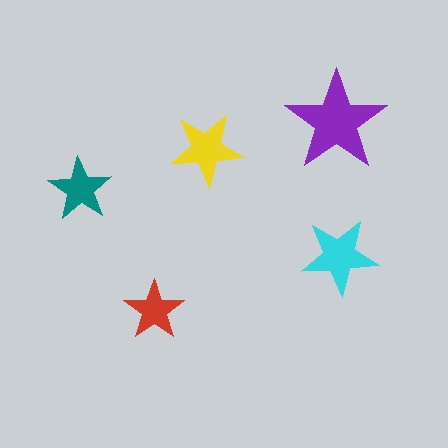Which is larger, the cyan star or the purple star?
The purple one.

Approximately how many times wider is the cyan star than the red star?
About 1.5 times wider.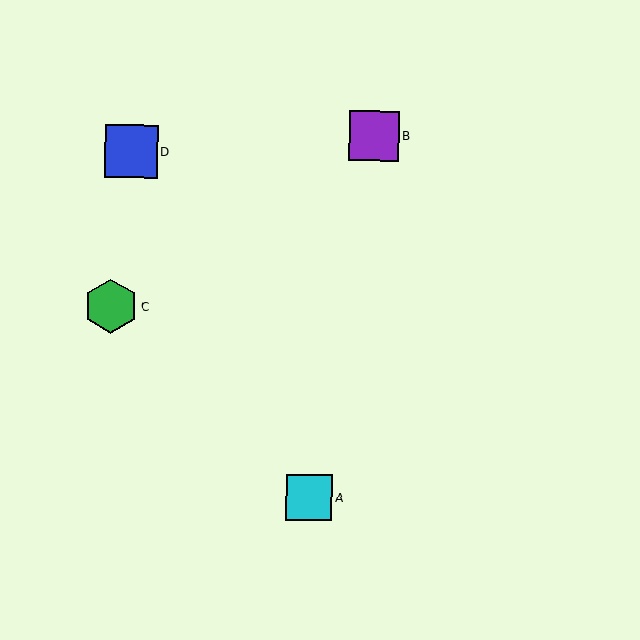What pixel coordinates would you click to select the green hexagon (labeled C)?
Click at (111, 307) to select the green hexagon C.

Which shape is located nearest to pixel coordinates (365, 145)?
The purple square (labeled B) at (374, 136) is nearest to that location.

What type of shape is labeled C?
Shape C is a green hexagon.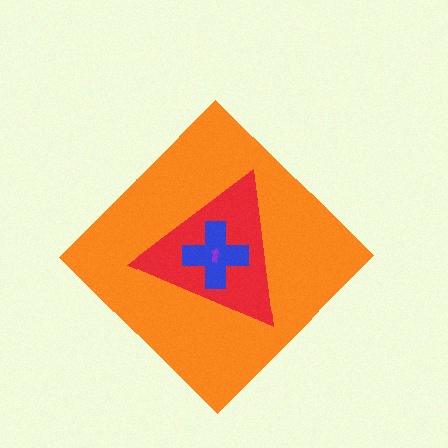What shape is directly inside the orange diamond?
The red triangle.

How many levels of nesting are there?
4.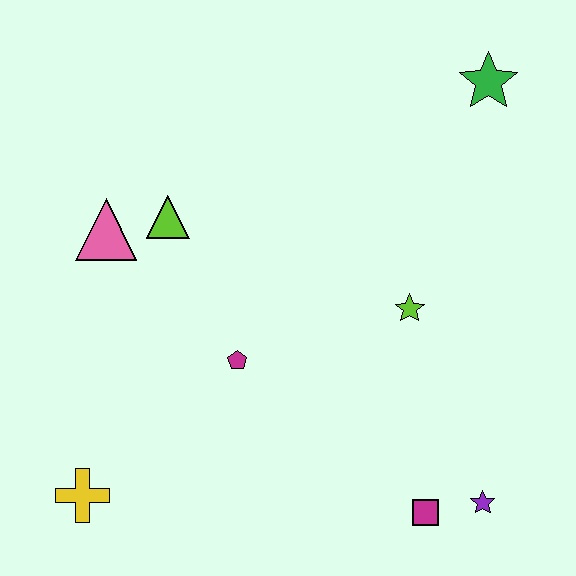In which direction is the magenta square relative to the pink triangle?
The magenta square is to the right of the pink triangle.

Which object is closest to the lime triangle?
The pink triangle is closest to the lime triangle.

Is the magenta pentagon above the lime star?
No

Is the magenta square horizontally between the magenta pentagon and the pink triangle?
No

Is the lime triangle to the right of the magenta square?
No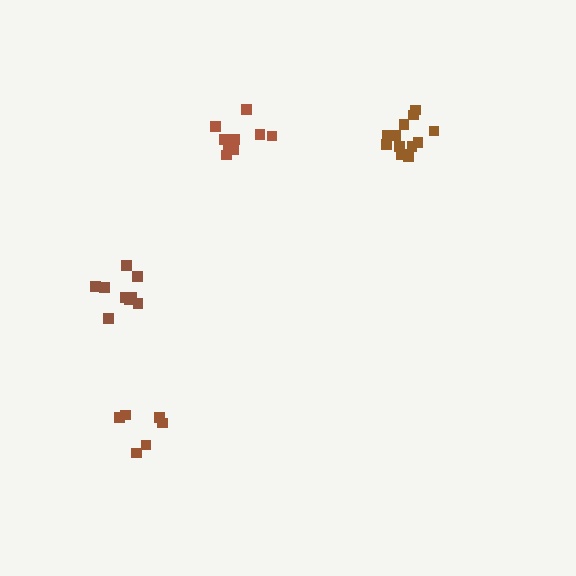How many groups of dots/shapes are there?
There are 4 groups.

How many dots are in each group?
Group 1: 9 dots, Group 2: 6 dots, Group 3: 9 dots, Group 4: 12 dots (36 total).